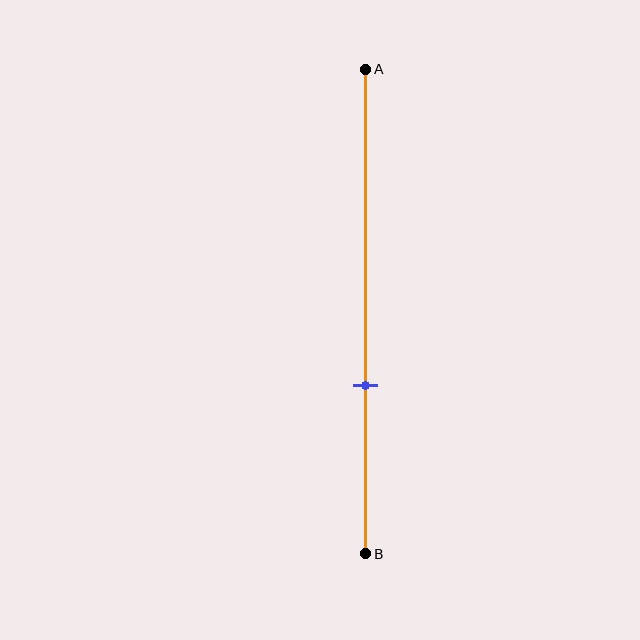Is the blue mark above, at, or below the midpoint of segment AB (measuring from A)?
The blue mark is below the midpoint of segment AB.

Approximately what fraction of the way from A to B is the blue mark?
The blue mark is approximately 65% of the way from A to B.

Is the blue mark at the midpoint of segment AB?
No, the mark is at about 65% from A, not at the 50% midpoint.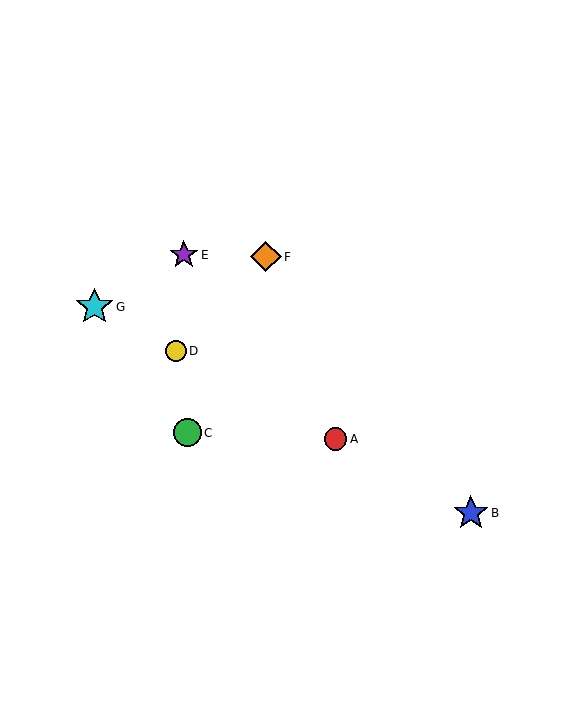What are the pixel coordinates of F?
Object F is at (266, 257).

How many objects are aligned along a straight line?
4 objects (A, B, D, G) are aligned along a straight line.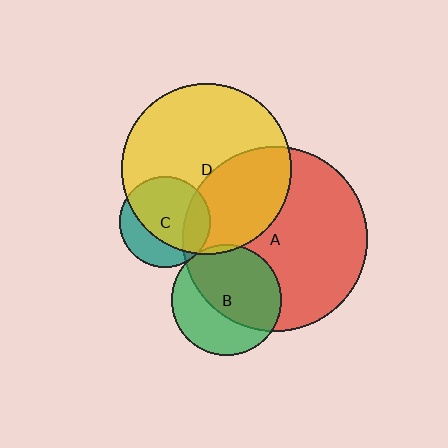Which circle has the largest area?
Circle A (red).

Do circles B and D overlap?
Yes.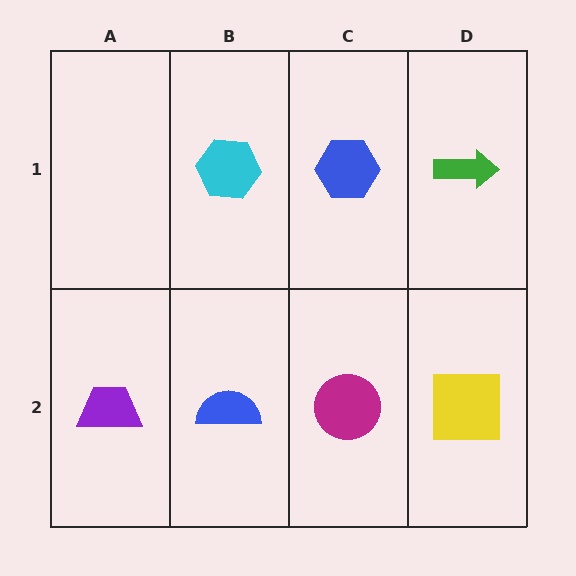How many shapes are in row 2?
4 shapes.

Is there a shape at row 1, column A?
No, that cell is empty.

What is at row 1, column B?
A cyan hexagon.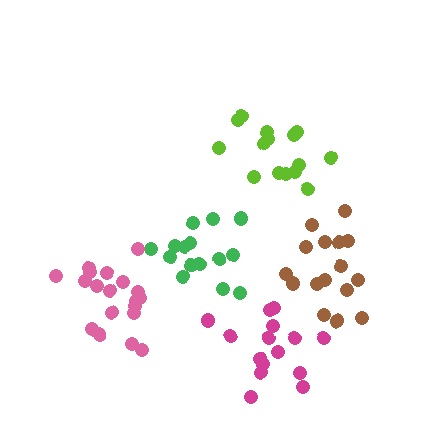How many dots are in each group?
Group 1: 15 dots, Group 2: 15 dots, Group 3: 19 dots, Group 4: 15 dots, Group 5: 16 dots (80 total).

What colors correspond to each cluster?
The clusters are colored: green, magenta, pink, lime, brown.